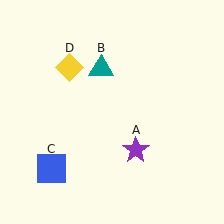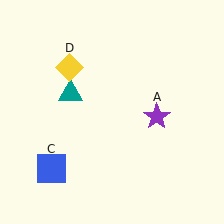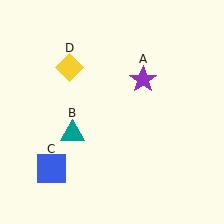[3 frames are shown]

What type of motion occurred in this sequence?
The purple star (object A), teal triangle (object B) rotated counterclockwise around the center of the scene.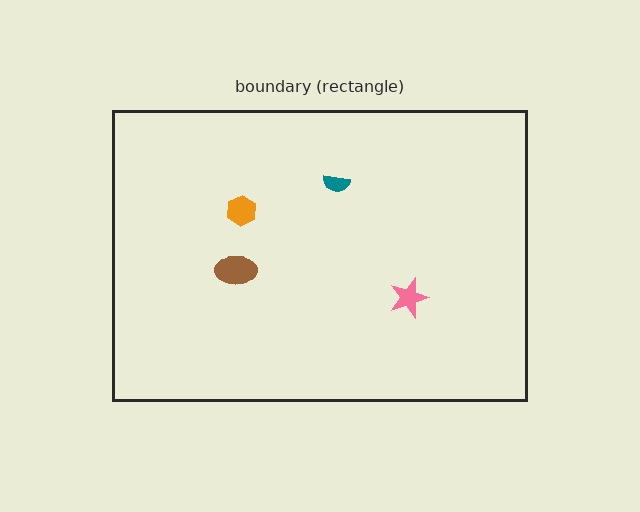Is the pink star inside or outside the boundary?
Inside.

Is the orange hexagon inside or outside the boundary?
Inside.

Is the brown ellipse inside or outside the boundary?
Inside.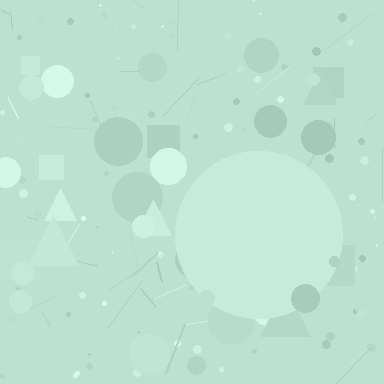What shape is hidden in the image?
A circle is hidden in the image.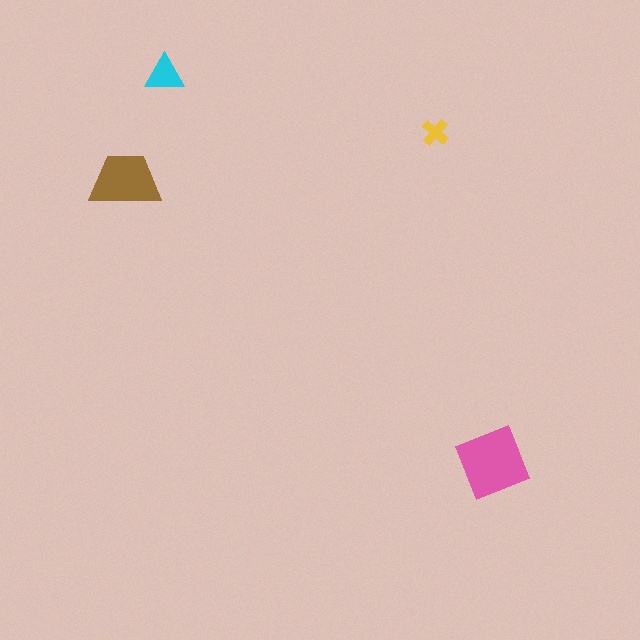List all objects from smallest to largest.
The yellow cross, the cyan triangle, the brown trapezoid, the pink diamond.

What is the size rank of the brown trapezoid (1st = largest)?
2nd.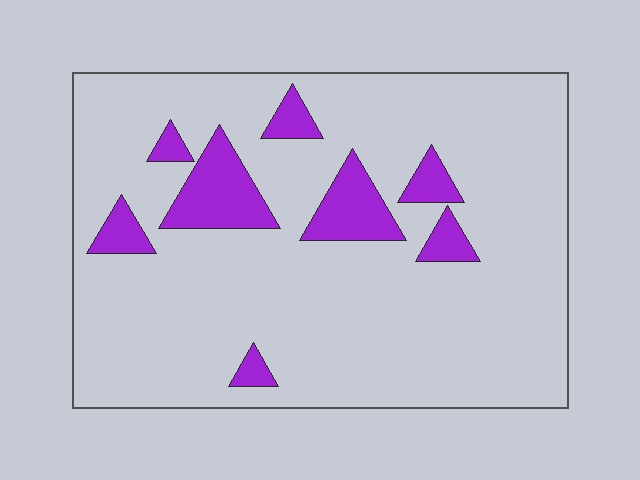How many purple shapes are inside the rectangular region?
8.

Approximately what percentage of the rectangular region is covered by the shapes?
Approximately 15%.